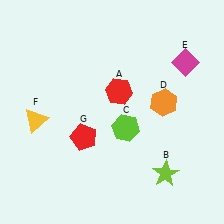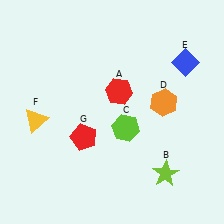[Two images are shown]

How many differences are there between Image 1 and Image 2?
There is 1 difference between the two images.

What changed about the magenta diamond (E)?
In Image 1, E is magenta. In Image 2, it changed to blue.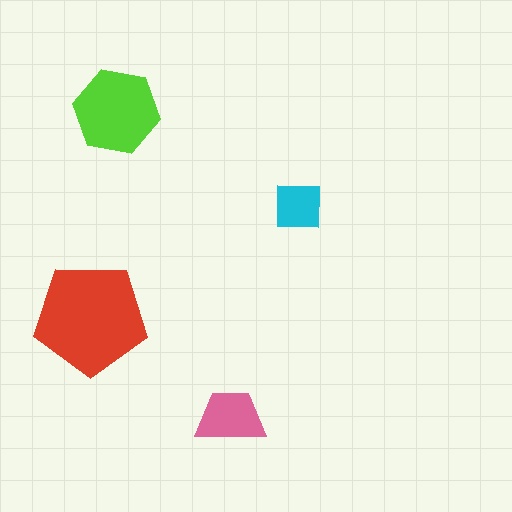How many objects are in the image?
There are 4 objects in the image.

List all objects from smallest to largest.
The cyan square, the pink trapezoid, the lime hexagon, the red pentagon.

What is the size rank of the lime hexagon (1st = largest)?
2nd.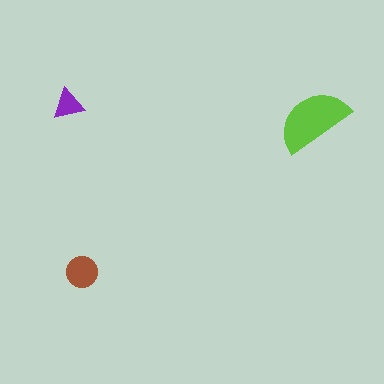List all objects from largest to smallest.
The lime semicircle, the brown circle, the purple triangle.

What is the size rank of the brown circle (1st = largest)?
2nd.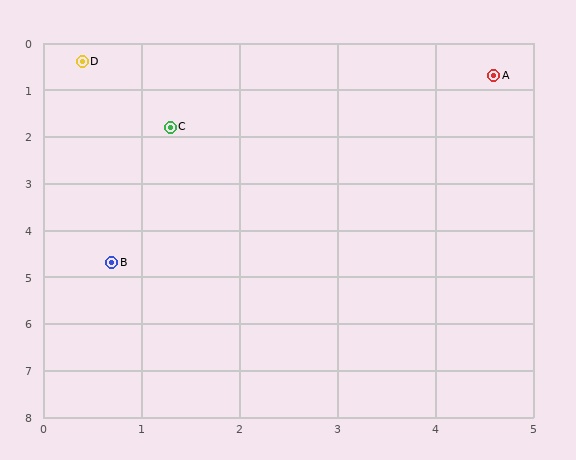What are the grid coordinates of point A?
Point A is at approximately (4.6, 0.7).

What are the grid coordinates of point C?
Point C is at approximately (1.3, 1.8).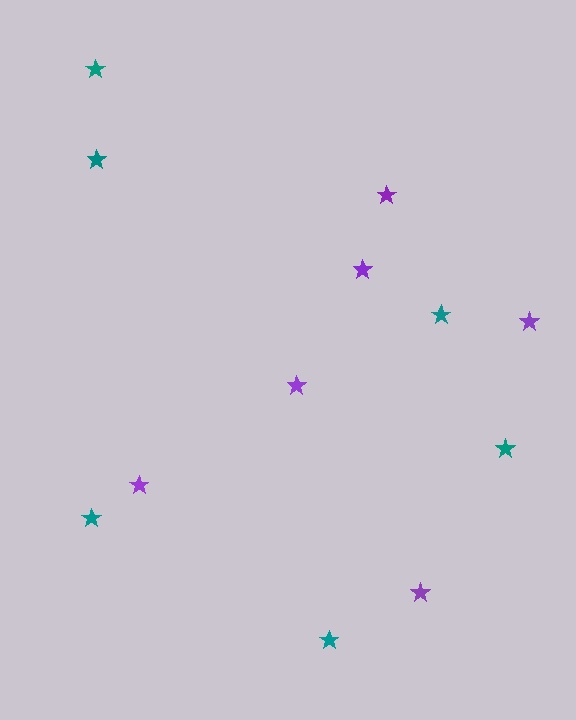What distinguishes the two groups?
There are 2 groups: one group of purple stars (6) and one group of teal stars (6).